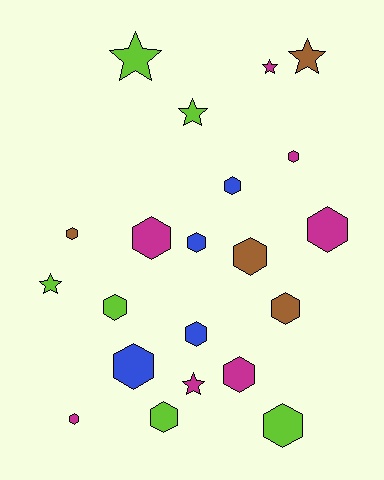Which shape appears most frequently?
Hexagon, with 15 objects.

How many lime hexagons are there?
There are 3 lime hexagons.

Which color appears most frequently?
Magenta, with 7 objects.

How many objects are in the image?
There are 21 objects.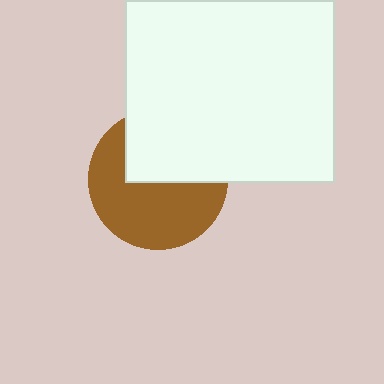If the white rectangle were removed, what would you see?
You would see the complete brown circle.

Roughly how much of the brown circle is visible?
About half of it is visible (roughly 58%).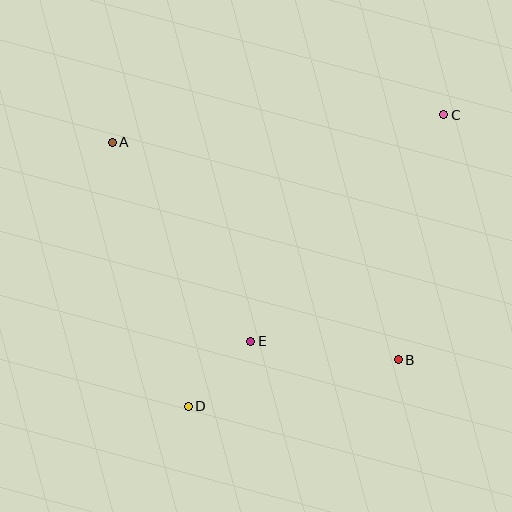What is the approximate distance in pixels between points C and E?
The distance between C and E is approximately 297 pixels.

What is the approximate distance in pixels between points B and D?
The distance between B and D is approximately 215 pixels.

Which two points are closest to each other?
Points D and E are closest to each other.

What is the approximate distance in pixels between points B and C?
The distance between B and C is approximately 249 pixels.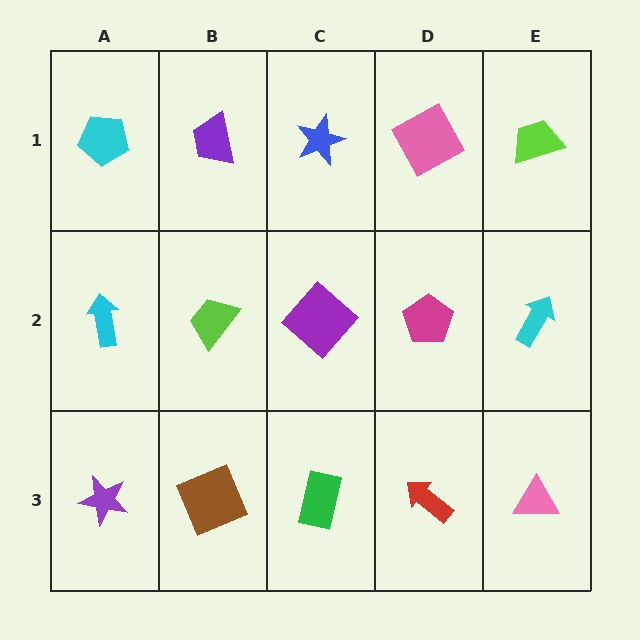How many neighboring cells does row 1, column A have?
2.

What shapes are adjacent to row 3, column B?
A lime trapezoid (row 2, column B), a purple star (row 3, column A), a green rectangle (row 3, column C).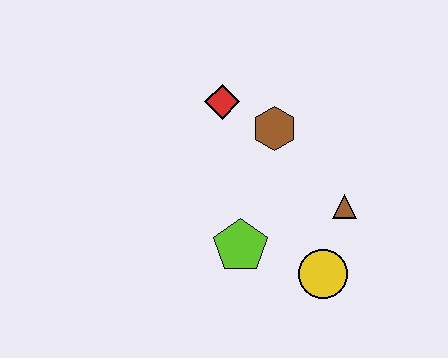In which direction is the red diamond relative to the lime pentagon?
The red diamond is above the lime pentagon.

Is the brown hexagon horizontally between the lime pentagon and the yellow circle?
Yes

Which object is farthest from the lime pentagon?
The red diamond is farthest from the lime pentagon.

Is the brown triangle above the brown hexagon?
No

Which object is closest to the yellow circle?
The brown triangle is closest to the yellow circle.